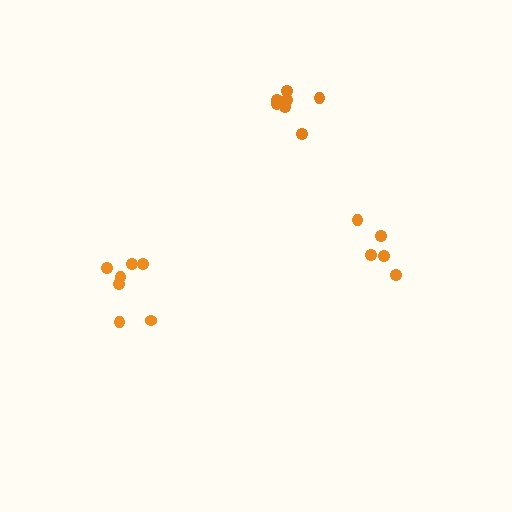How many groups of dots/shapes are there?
There are 3 groups.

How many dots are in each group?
Group 1: 7 dots, Group 2: 5 dots, Group 3: 7 dots (19 total).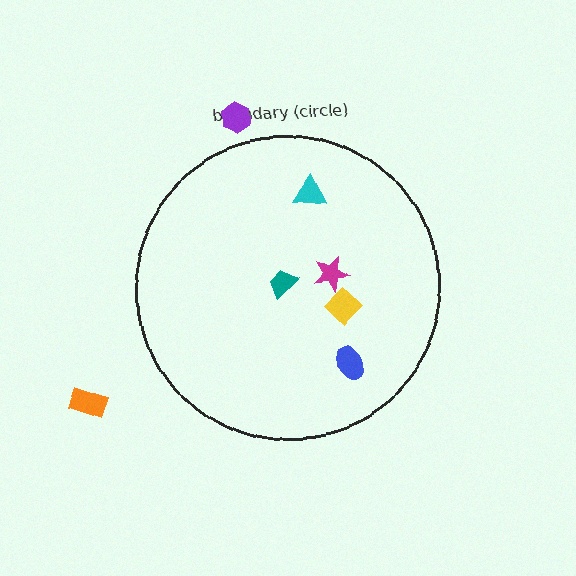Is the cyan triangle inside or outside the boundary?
Inside.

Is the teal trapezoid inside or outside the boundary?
Inside.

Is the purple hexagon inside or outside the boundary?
Outside.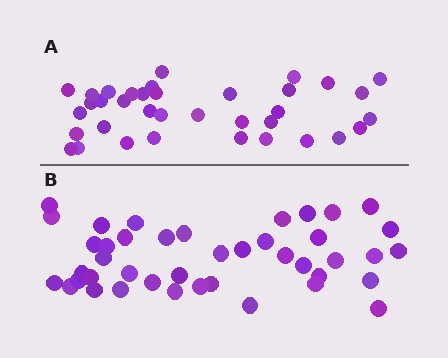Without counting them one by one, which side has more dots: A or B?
Region B (the bottom region) has more dots.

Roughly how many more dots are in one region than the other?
Region B has about 6 more dots than region A.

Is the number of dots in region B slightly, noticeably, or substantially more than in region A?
Region B has only slightly more — the two regions are fairly close. The ratio is roughly 1.2 to 1.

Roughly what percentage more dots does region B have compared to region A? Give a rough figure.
About 15% more.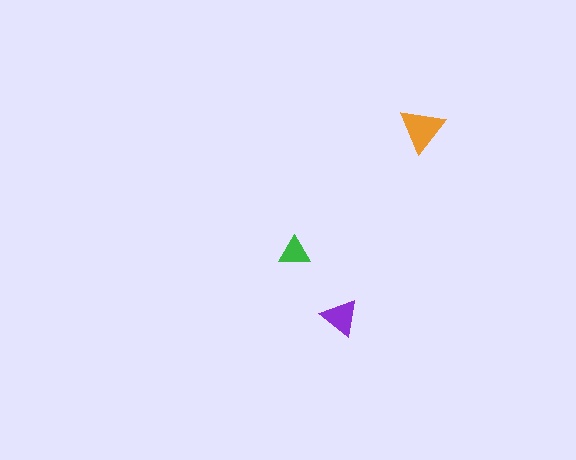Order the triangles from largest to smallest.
the orange one, the purple one, the green one.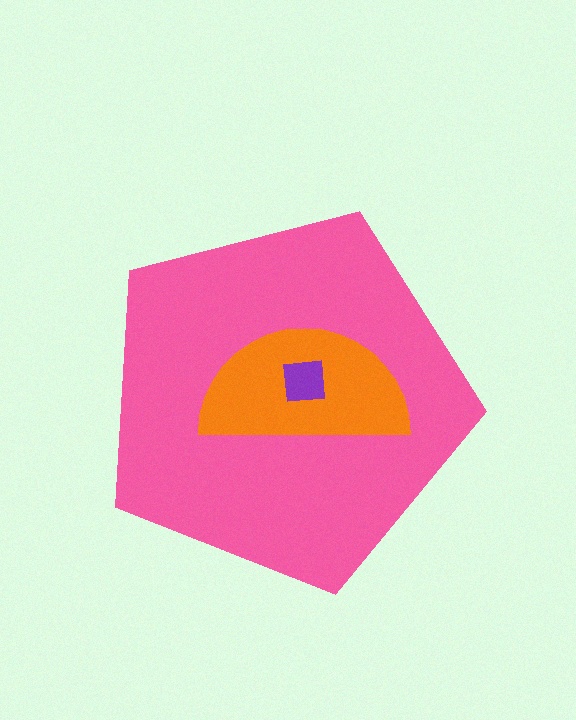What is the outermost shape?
The pink pentagon.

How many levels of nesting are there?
3.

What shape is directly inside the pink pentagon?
The orange semicircle.